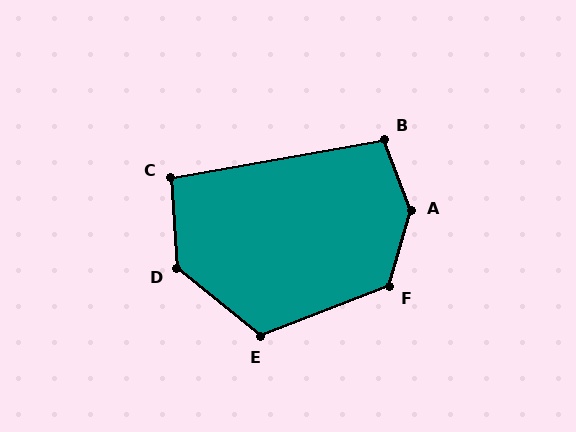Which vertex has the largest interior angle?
A, at approximately 143 degrees.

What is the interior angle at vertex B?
Approximately 100 degrees (obtuse).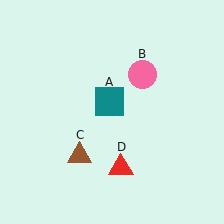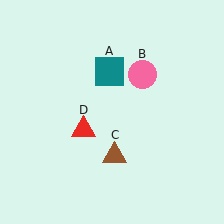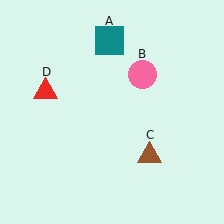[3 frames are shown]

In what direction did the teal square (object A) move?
The teal square (object A) moved up.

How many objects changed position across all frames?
3 objects changed position: teal square (object A), brown triangle (object C), red triangle (object D).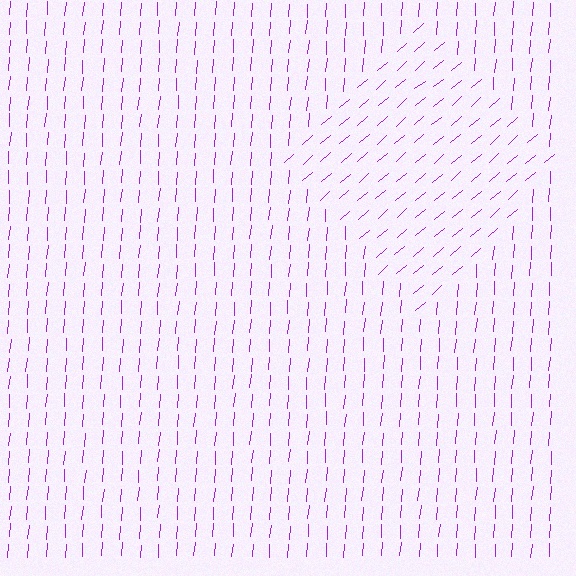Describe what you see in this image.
The image is filled with small purple line segments. A diamond region in the image has lines oriented differently from the surrounding lines, creating a visible texture boundary.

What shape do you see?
I see a diamond.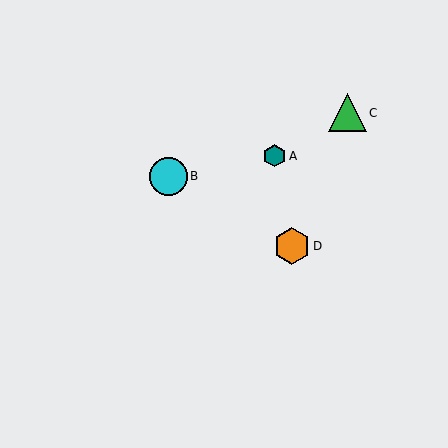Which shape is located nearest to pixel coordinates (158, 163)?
The cyan circle (labeled B) at (168, 176) is nearest to that location.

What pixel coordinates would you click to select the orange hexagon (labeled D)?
Click at (292, 246) to select the orange hexagon D.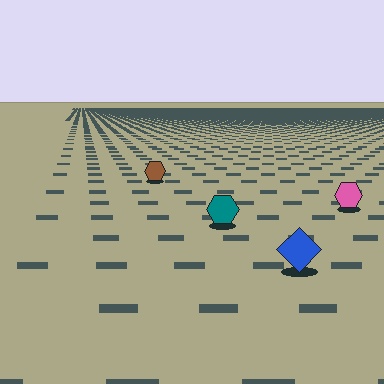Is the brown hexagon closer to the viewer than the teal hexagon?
No. The teal hexagon is closer — you can tell from the texture gradient: the ground texture is coarser near it.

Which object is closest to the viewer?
The blue diamond is closest. The texture marks near it are larger and more spread out.